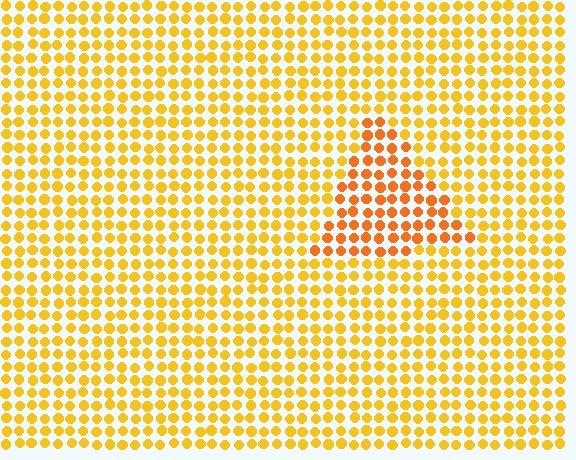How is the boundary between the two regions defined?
The boundary is defined purely by a slight shift in hue (about 23 degrees). Spacing, size, and orientation are identical on both sides.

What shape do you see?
I see a triangle.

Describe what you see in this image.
The image is filled with small yellow elements in a uniform arrangement. A triangle-shaped region is visible where the elements are tinted to a slightly different hue, forming a subtle color boundary.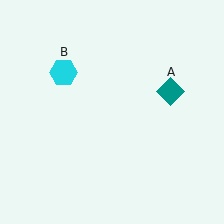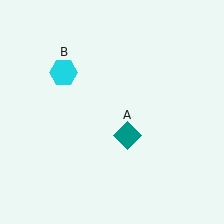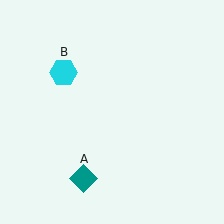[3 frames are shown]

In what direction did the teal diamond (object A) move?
The teal diamond (object A) moved down and to the left.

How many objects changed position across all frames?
1 object changed position: teal diamond (object A).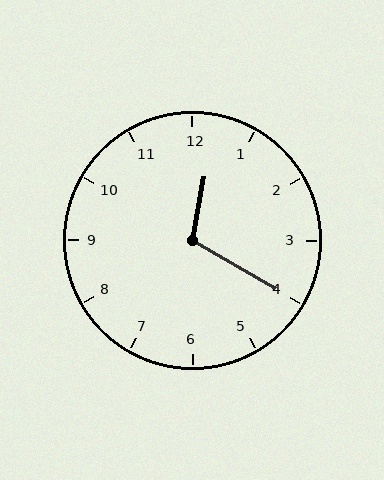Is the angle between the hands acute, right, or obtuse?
It is obtuse.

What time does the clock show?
12:20.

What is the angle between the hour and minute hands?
Approximately 110 degrees.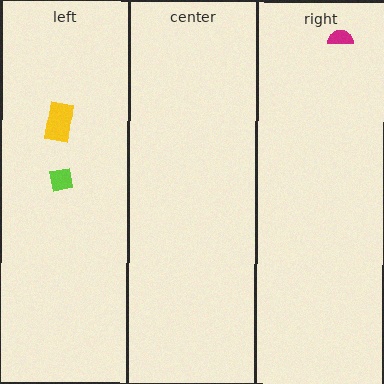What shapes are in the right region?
The magenta semicircle.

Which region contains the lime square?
The left region.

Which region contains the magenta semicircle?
The right region.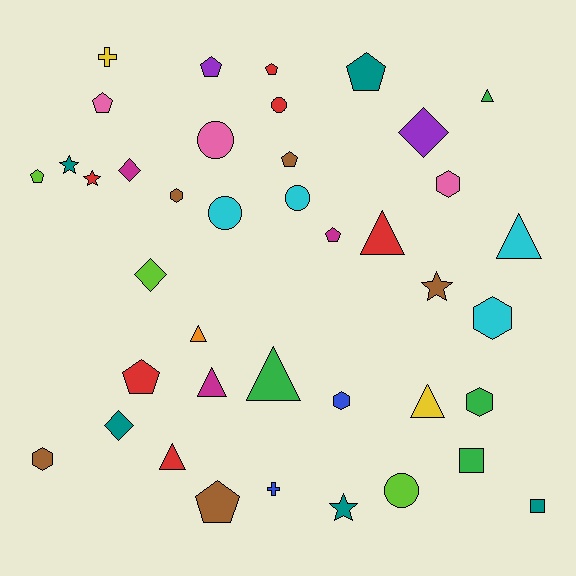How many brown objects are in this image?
There are 5 brown objects.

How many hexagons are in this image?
There are 6 hexagons.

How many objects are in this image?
There are 40 objects.